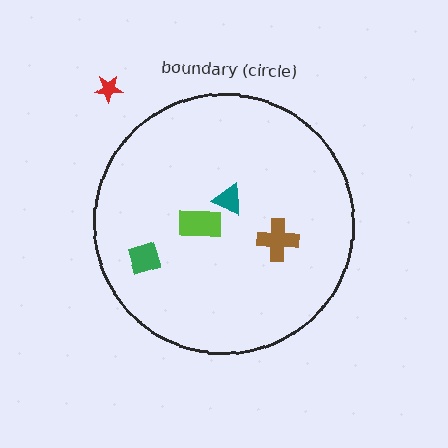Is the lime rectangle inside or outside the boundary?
Inside.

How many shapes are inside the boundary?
4 inside, 1 outside.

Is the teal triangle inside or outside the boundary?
Inside.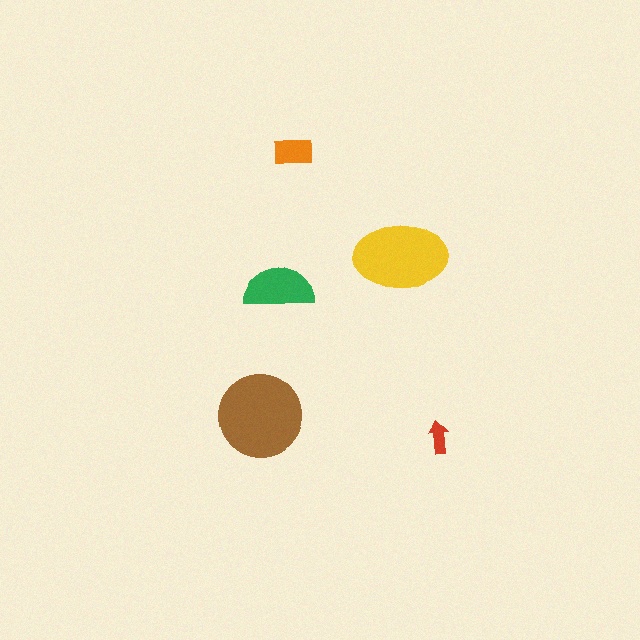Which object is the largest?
The brown circle.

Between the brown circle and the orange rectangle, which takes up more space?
The brown circle.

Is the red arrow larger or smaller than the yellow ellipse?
Smaller.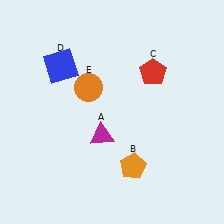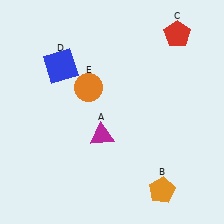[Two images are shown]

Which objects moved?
The objects that moved are: the orange pentagon (B), the red pentagon (C).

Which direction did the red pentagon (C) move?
The red pentagon (C) moved up.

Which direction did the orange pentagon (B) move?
The orange pentagon (B) moved right.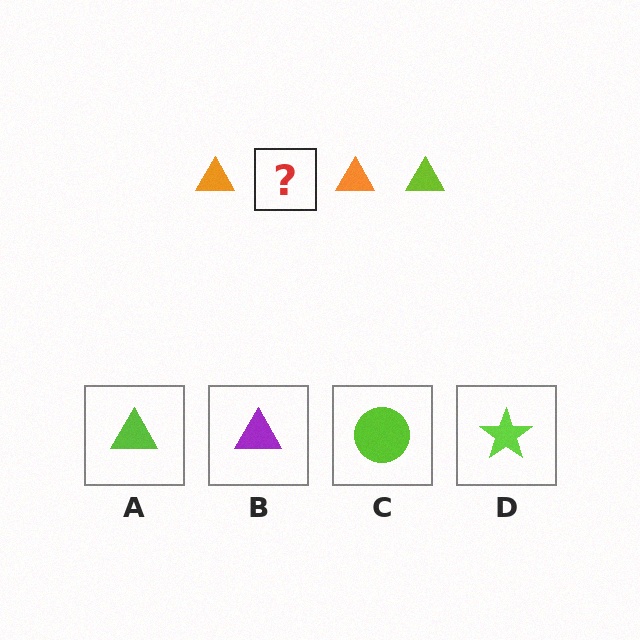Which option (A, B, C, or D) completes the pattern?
A.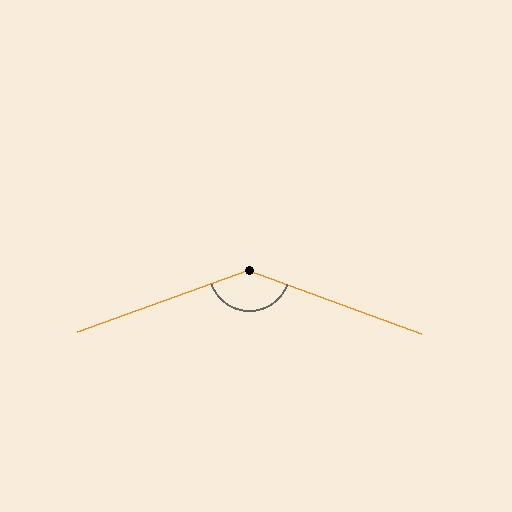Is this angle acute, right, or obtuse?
It is obtuse.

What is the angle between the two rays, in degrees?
Approximately 140 degrees.